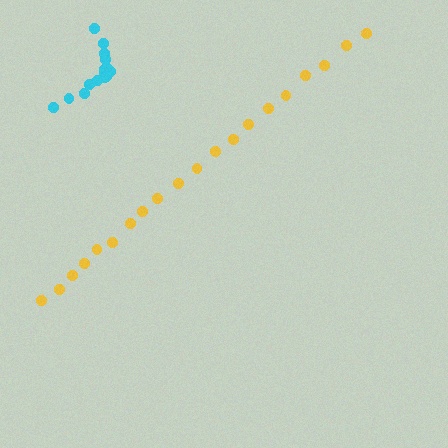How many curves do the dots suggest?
There are 2 distinct paths.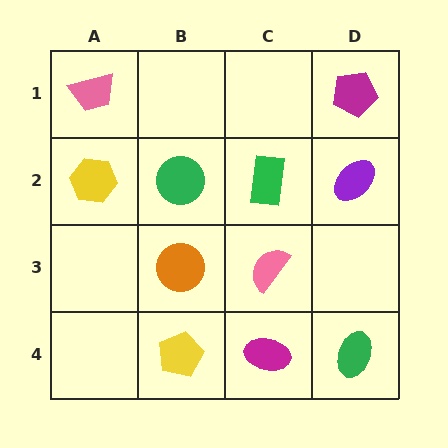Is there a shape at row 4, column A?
No, that cell is empty.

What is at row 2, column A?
A yellow hexagon.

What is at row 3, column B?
An orange circle.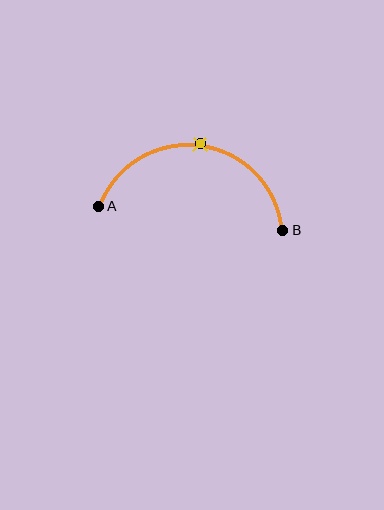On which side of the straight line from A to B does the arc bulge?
The arc bulges above the straight line connecting A and B.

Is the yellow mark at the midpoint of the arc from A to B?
Yes. The yellow mark lies on the arc at equal arc-length from both A and B — it is the arc midpoint.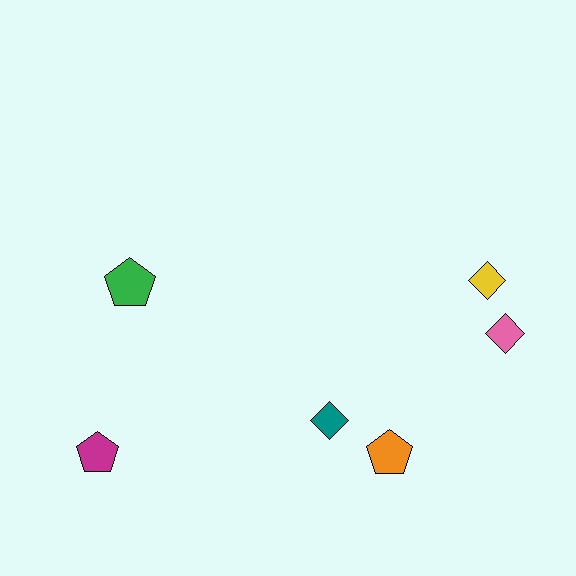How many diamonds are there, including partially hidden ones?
There are 3 diamonds.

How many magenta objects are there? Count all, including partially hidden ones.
There is 1 magenta object.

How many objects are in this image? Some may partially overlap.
There are 6 objects.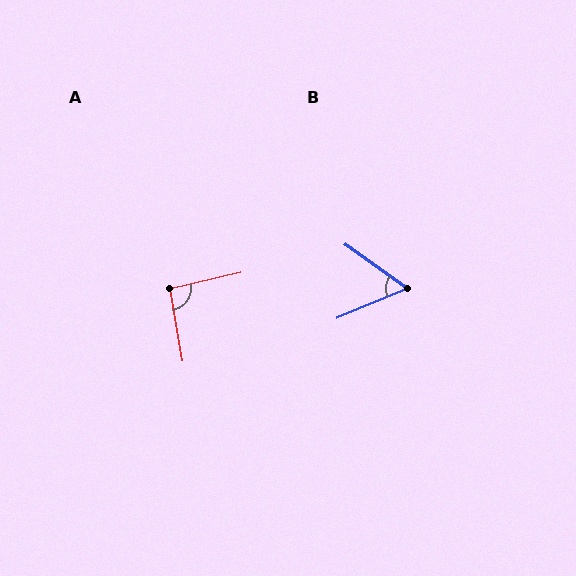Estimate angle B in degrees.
Approximately 58 degrees.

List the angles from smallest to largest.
B (58°), A (94°).